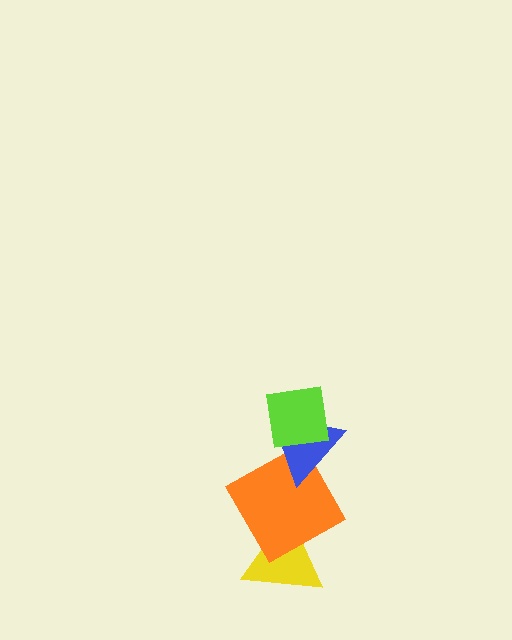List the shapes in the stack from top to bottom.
From top to bottom: the lime square, the blue triangle, the orange square, the yellow triangle.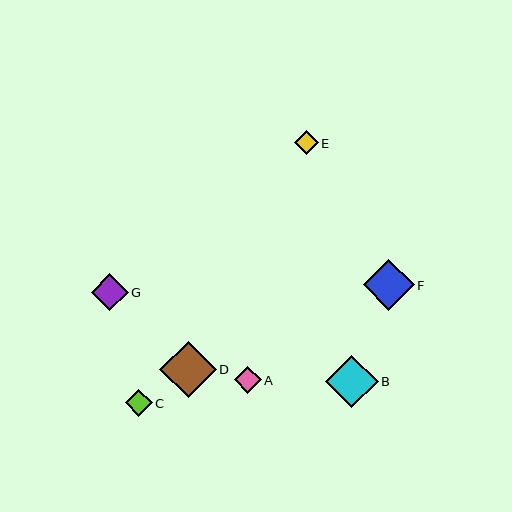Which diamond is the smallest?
Diamond E is the smallest with a size of approximately 24 pixels.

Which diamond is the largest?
Diamond D is the largest with a size of approximately 56 pixels.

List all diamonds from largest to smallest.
From largest to smallest: D, B, F, G, A, C, E.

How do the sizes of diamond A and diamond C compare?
Diamond A and diamond C are approximately the same size.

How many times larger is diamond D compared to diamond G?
Diamond D is approximately 1.5 times the size of diamond G.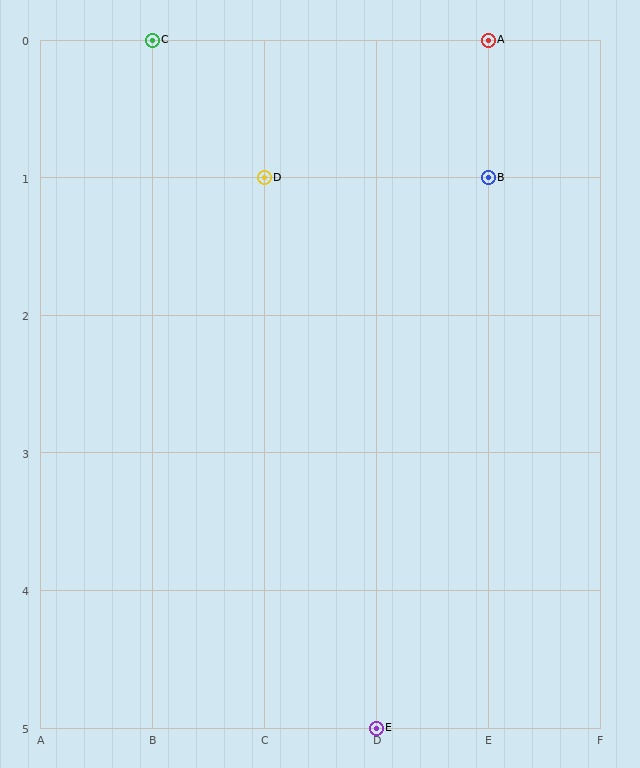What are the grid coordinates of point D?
Point D is at grid coordinates (C, 1).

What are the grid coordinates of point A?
Point A is at grid coordinates (E, 0).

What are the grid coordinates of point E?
Point E is at grid coordinates (D, 5).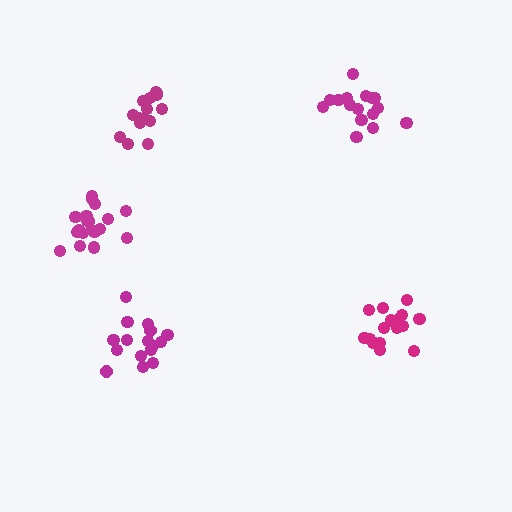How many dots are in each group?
Group 1: 16 dots, Group 2: 20 dots, Group 3: 16 dots, Group 4: 16 dots, Group 5: 15 dots (83 total).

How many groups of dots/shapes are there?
There are 5 groups.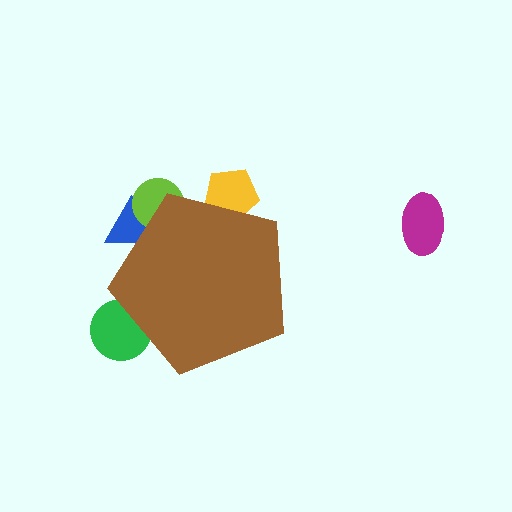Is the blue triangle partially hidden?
Yes, the blue triangle is partially hidden behind the brown pentagon.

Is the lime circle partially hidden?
Yes, the lime circle is partially hidden behind the brown pentagon.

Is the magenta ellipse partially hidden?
No, the magenta ellipse is fully visible.